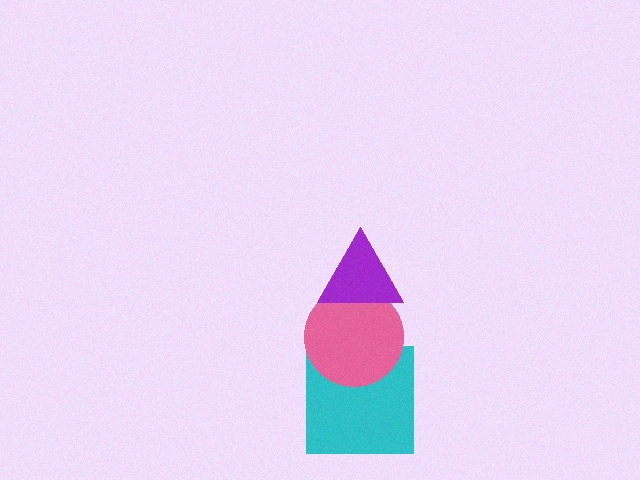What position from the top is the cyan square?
The cyan square is 3rd from the top.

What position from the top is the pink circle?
The pink circle is 2nd from the top.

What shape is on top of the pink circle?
The purple triangle is on top of the pink circle.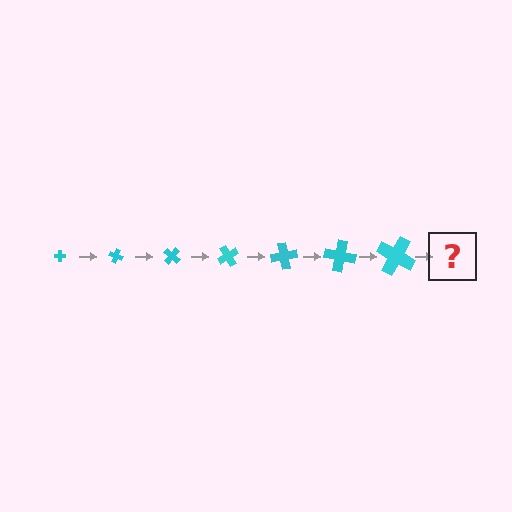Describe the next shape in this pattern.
It should be a cross, larger than the previous one and rotated 140 degrees from the start.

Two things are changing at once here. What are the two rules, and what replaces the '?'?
The two rules are that the cross grows larger each step and it rotates 20 degrees each step. The '?' should be a cross, larger than the previous one and rotated 140 degrees from the start.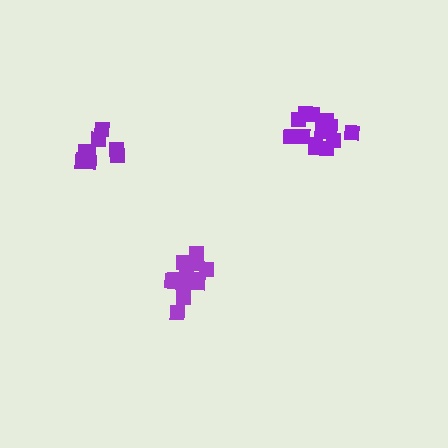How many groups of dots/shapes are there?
There are 3 groups.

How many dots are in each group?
Group 1: 13 dots, Group 2: 10 dots, Group 3: 15 dots (38 total).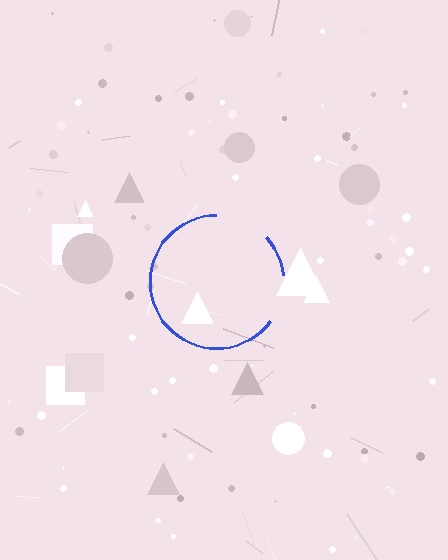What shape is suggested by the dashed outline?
The dashed outline suggests a circle.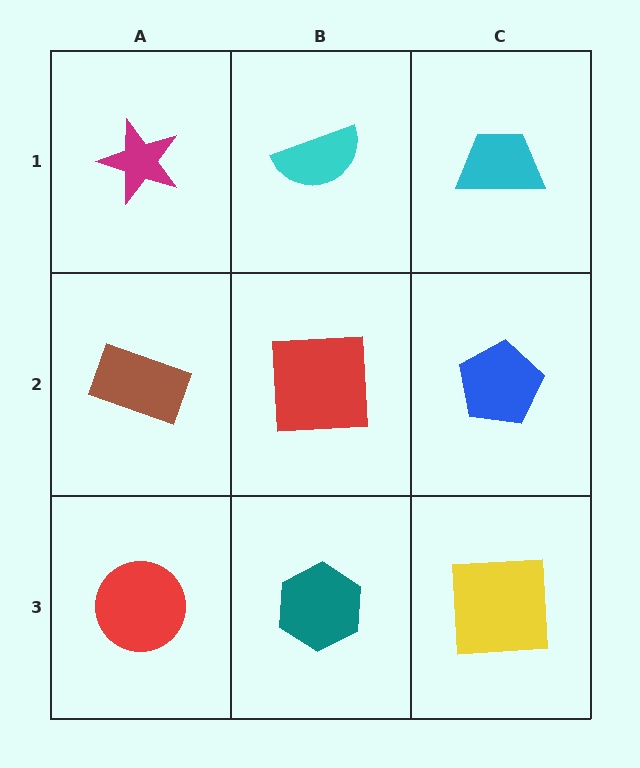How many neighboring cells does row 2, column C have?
3.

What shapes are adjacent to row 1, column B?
A red square (row 2, column B), a magenta star (row 1, column A), a cyan trapezoid (row 1, column C).